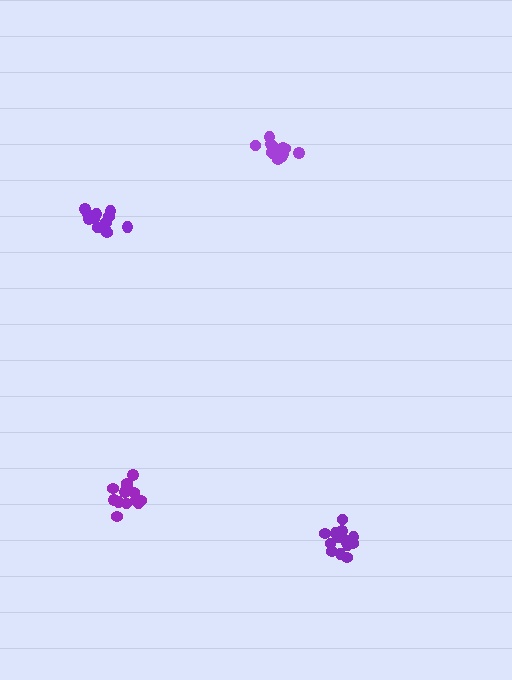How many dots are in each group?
Group 1: 12 dots, Group 2: 14 dots, Group 3: 13 dots, Group 4: 14 dots (53 total).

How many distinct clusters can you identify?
There are 4 distinct clusters.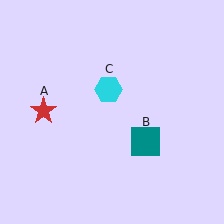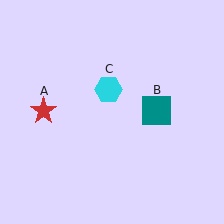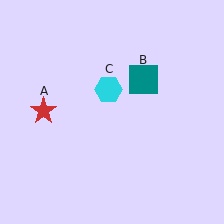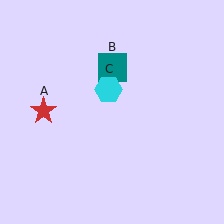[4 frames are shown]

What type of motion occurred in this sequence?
The teal square (object B) rotated counterclockwise around the center of the scene.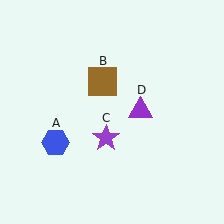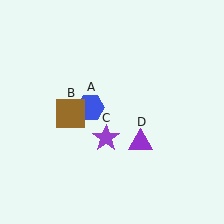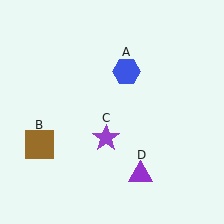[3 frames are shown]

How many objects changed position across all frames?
3 objects changed position: blue hexagon (object A), brown square (object B), purple triangle (object D).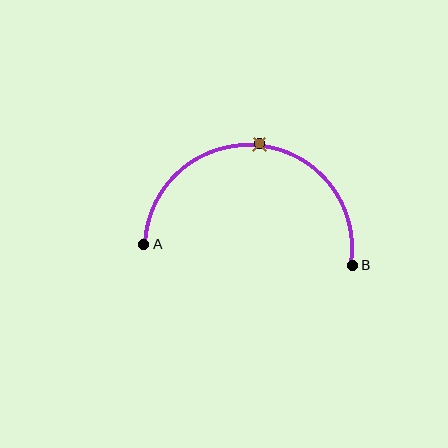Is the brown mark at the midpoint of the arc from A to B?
Yes. The brown mark lies on the arc at equal arc-length from both A and B — it is the arc midpoint.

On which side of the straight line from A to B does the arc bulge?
The arc bulges above the straight line connecting A and B.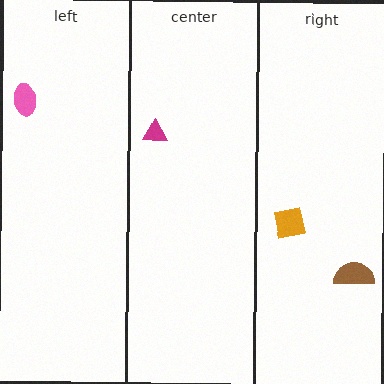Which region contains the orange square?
The right region.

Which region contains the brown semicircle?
The right region.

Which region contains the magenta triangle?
The center region.